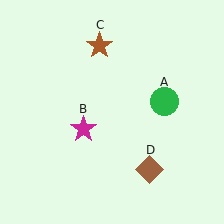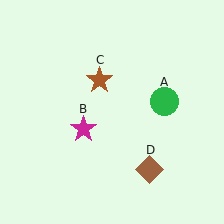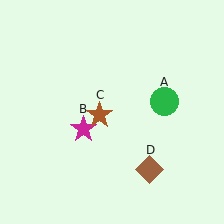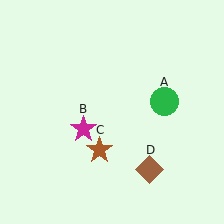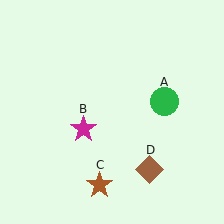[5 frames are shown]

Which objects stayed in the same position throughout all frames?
Green circle (object A) and magenta star (object B) and brown diamond (object D) remained stationary.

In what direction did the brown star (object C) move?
The brown star (object C) moved down.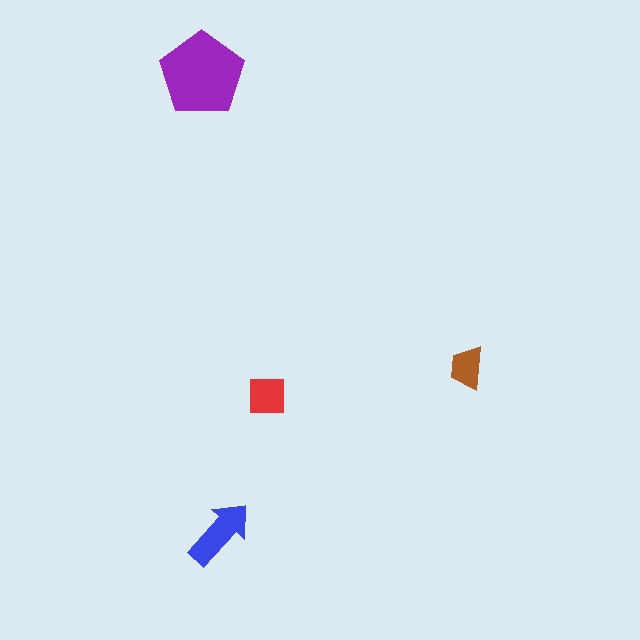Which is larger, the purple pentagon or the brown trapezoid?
The purple pentagon.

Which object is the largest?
The purple pentagon.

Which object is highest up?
The purple pentagon is topmost.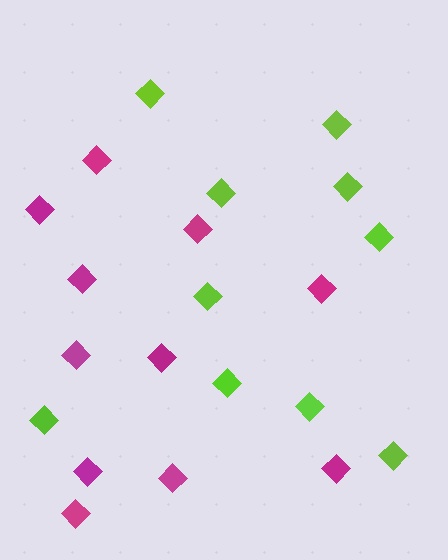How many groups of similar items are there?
There are 2 groups: one group of lime diamonds (10) and one group of magenta diamonds (11).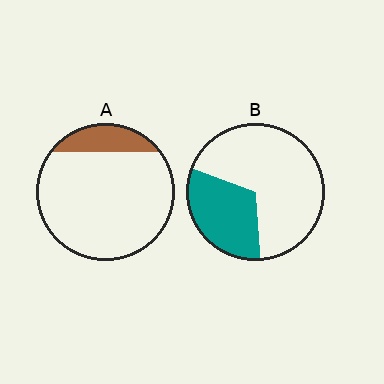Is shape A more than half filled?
No.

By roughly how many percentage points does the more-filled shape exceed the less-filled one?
By roughly 15 percentage points (B over A).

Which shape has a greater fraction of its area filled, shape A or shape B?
Shape B.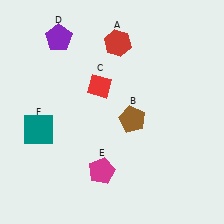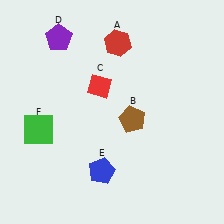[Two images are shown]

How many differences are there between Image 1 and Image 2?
There are 2 differences between the two images.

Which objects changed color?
E changed from magenta to blue. F changed from teal to green.